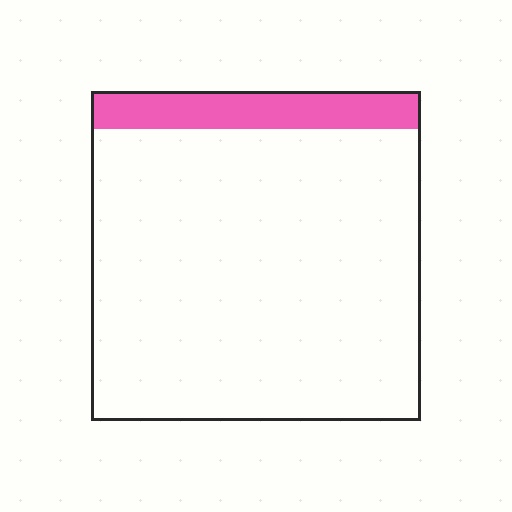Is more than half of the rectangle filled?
No.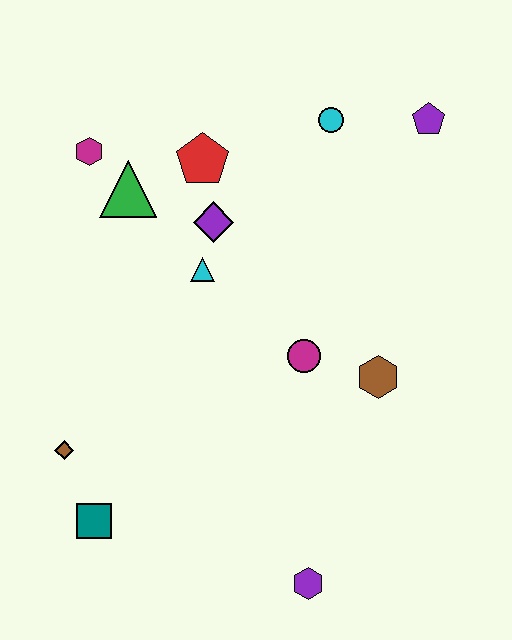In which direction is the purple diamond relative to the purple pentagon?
The purple diamond is to the left of the purple pentagon.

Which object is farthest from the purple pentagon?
The teal square is farthest from the purple pentagon.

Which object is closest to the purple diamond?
The cyan triangle is closest to the purple diamond.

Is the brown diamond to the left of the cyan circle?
Yes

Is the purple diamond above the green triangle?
No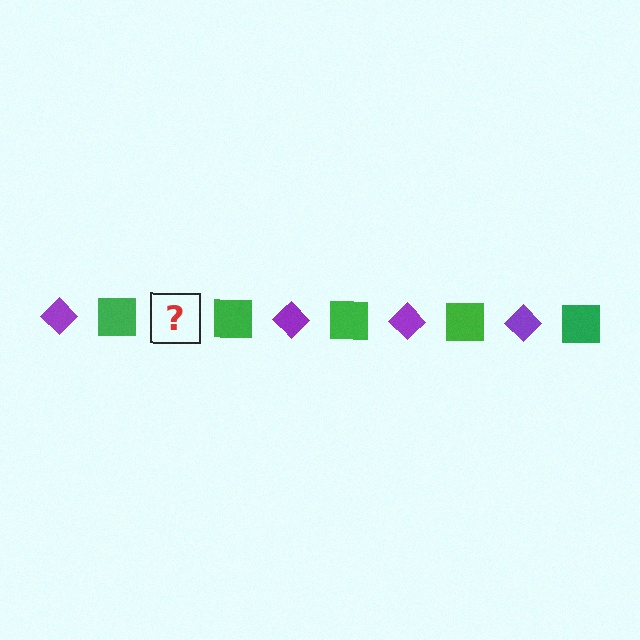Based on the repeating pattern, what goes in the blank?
The blank should be a purple diamond.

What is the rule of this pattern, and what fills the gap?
The rule is that the pattern alternates between purple diamond and green square. The gap should be filled with a purple diamond.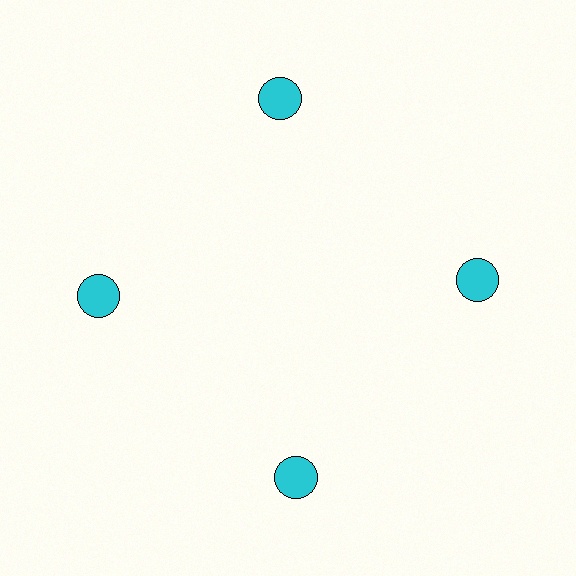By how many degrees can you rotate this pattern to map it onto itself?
The pattern maps onto itself every 90 degrees of rotation.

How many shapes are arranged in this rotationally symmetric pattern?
There are 4 shapes, arranged in 4 groups of 1.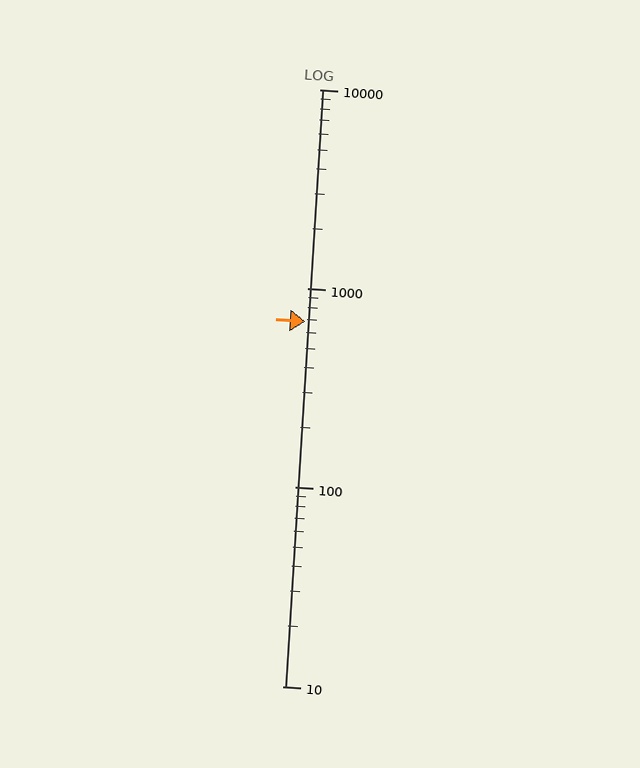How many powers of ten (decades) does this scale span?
The scale spans 3 decades, from 10 to 10000.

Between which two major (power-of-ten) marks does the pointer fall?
The pointer is between 100 and 1000.